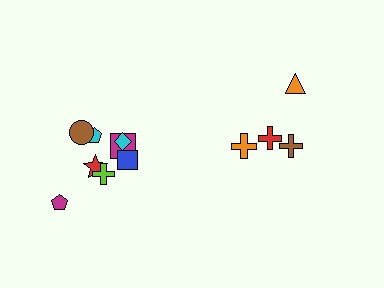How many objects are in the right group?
There are 4 objects.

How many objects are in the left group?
There are 8 objects.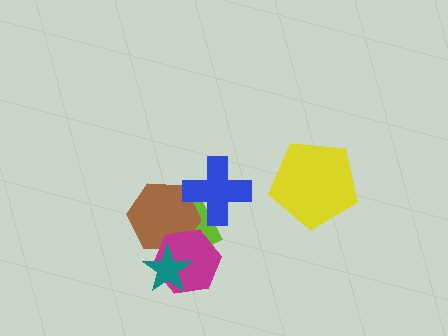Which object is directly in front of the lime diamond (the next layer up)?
The brown hexagon is directly in front of the lime diamond.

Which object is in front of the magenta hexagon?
The teal star is in front of the magenta hexagon.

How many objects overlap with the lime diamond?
4 objects overlap with the lime diamond.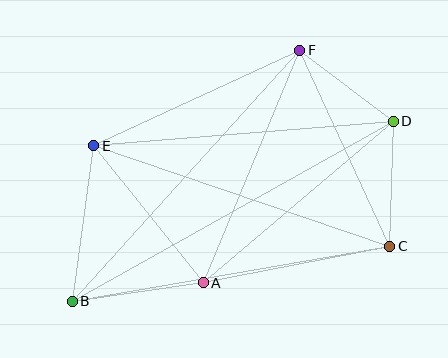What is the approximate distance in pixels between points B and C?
The distance between B and C is approximately 322 pixels.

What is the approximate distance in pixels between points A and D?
The distance between A and D is approximately 249 pixels.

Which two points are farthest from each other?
Points B and D are farthest from each other.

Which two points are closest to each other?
Points D and F are closest to each other.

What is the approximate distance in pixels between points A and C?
The distance between A and C is approximately 190 pixels.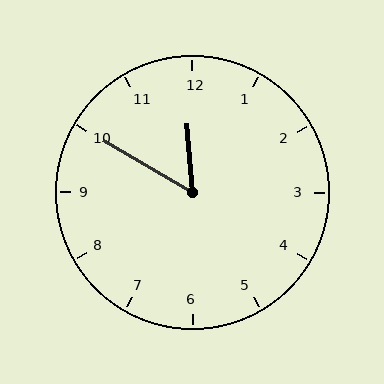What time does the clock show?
11:50.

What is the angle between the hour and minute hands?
Approximately 55 degrees.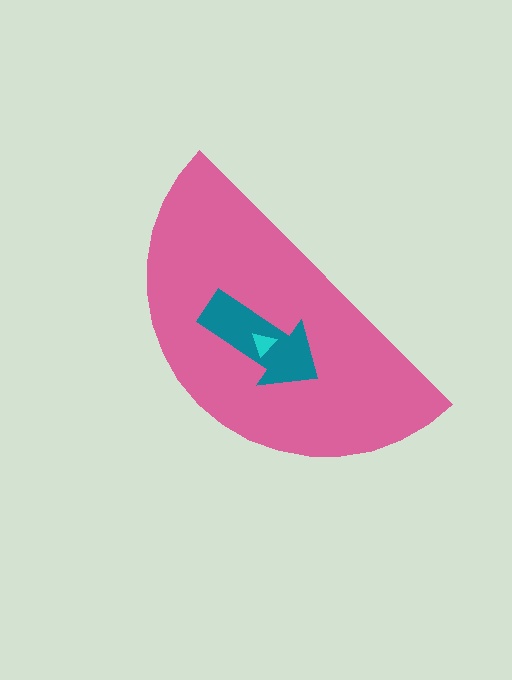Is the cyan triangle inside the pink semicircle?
Yes.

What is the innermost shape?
The cyan triangle.